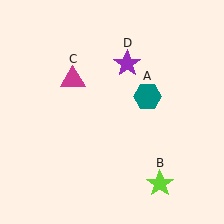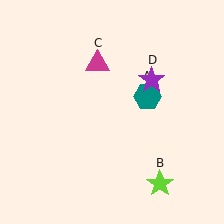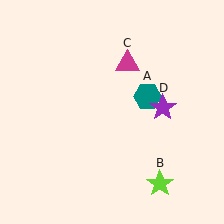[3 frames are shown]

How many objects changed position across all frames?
2 objects changed position: magenta triangle (object C), purple star (object D).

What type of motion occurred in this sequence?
The magenta triangle (object C), purple star (object D) rotated clockwise around the center of the scene.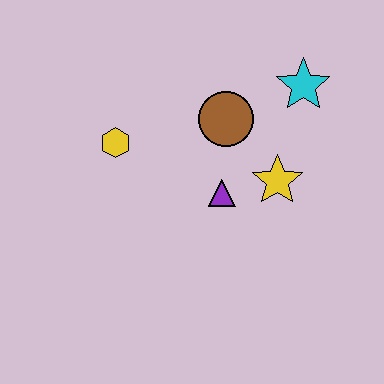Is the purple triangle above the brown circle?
No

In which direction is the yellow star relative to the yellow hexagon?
The yellow star is to the right of the yellow hexagon.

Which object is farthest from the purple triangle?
The cyan star is farthest from the purple triangle.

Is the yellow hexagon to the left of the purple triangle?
Yes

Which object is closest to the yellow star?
The purple triangle is closest to the yellow star.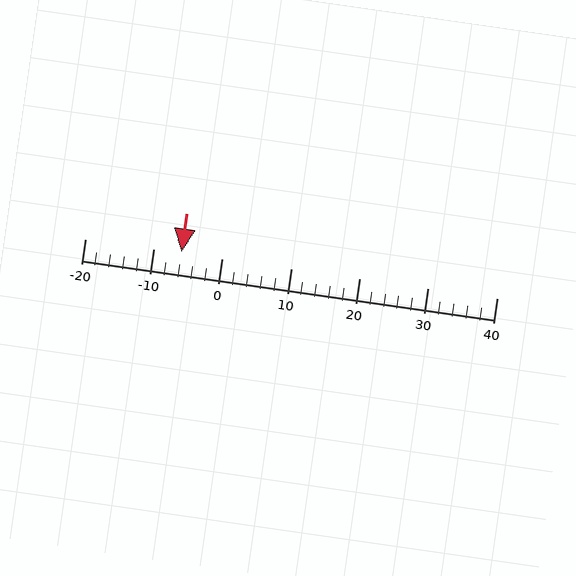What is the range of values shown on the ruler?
The ruler shows values from -20 to 40.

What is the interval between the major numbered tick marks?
The major tick marks are spaced 10 units apart.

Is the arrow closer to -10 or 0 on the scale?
The arrow is closer to -10.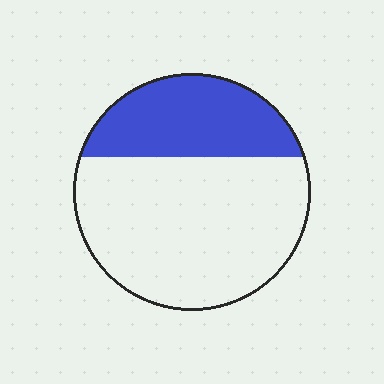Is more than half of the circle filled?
No.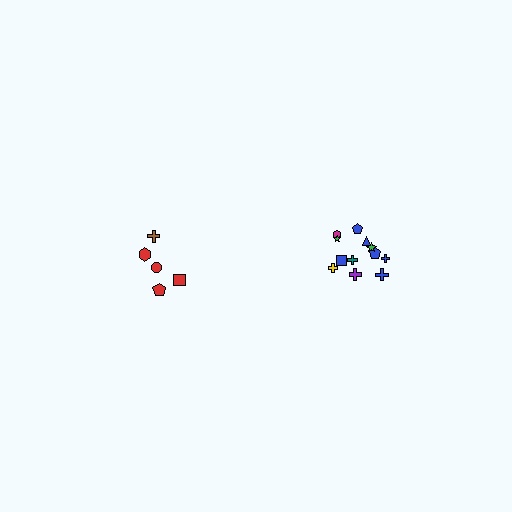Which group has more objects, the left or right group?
The right group.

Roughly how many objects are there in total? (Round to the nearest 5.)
Roughly 15 objects in total.